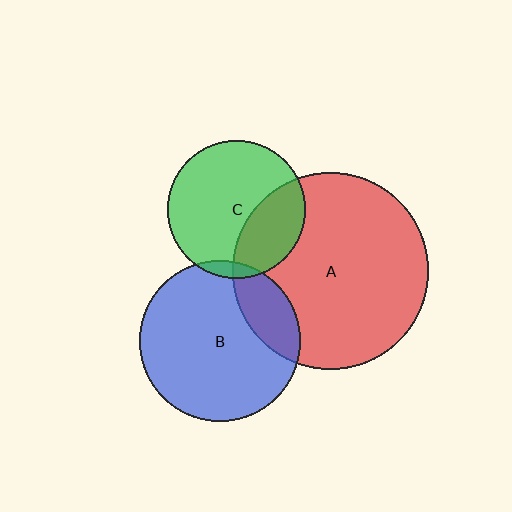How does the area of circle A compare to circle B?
Approximately 1.5 times.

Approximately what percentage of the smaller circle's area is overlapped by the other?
Approximately 5%.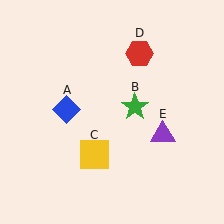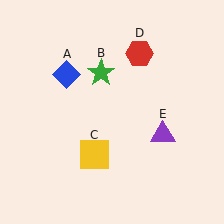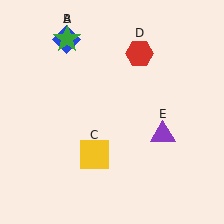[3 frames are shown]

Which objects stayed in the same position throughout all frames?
Yellow square (object C) and red hexagon (object D) and purple triangle (object E) remained stationary.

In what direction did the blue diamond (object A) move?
The blue diamond (object A) moved up.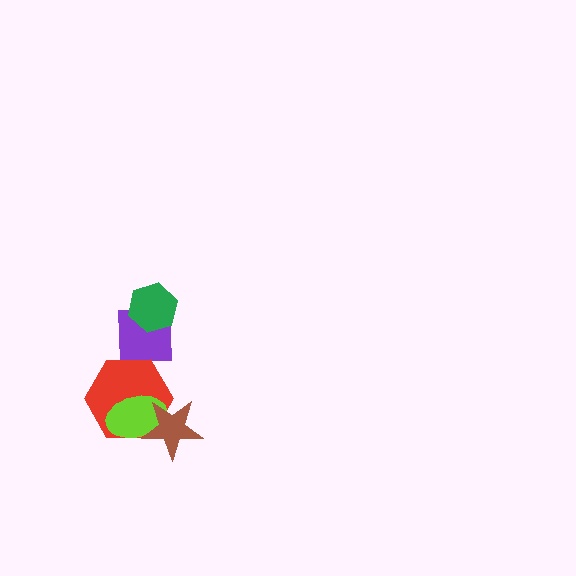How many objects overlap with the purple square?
1 object overlaps with the purple square.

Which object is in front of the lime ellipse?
The brown star is in front of the lime ellipse.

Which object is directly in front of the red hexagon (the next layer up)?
The lime ellipse is directly in front of the red hexagon.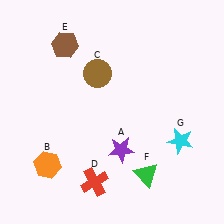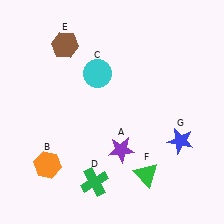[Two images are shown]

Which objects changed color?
C changed from brown to cyan. D changed from red to green. G changed from cyan to blue.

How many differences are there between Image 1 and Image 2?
There are 3 differences between the two images.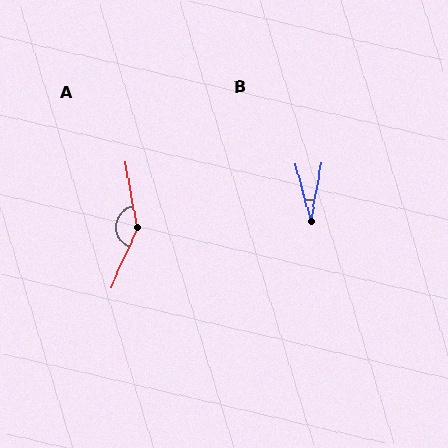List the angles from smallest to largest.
B (25°), A (146°).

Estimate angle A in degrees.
Approximately 146 degrees.